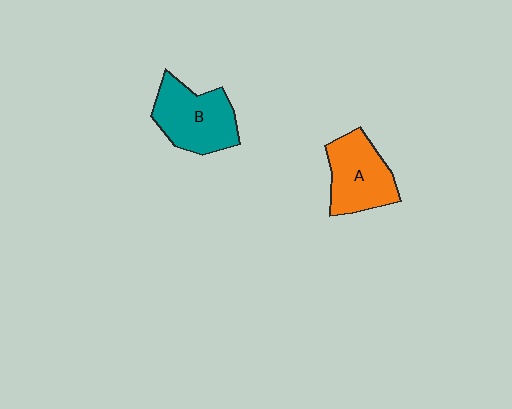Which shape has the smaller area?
Shape A (orange).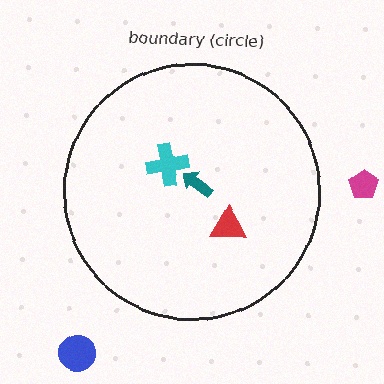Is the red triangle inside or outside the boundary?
Inside.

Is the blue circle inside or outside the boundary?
Outside.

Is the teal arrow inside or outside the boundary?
Inside.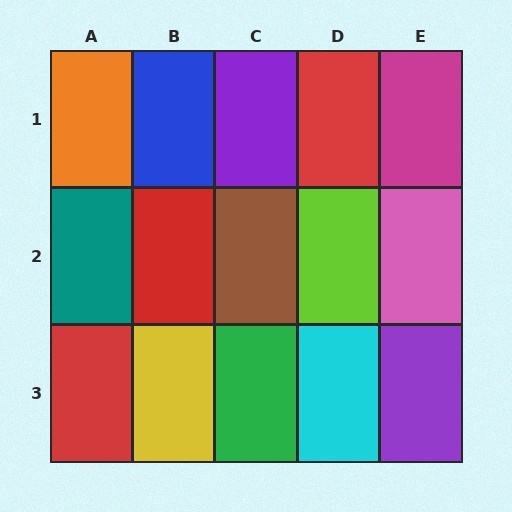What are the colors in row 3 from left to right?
Red, yellow, green, cyan, purple.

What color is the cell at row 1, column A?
Orange.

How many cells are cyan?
1 cell is cyan.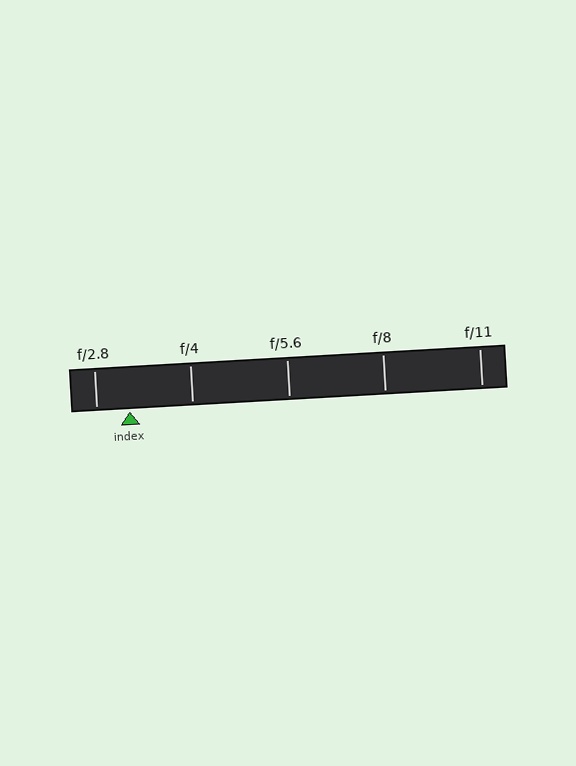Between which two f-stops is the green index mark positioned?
The index mark is between f/2.8 and f/4.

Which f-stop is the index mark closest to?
The index mark is closest to f/2.8.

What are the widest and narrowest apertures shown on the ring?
The widest aperture shown is f/2.8 and the narrowest is f/11.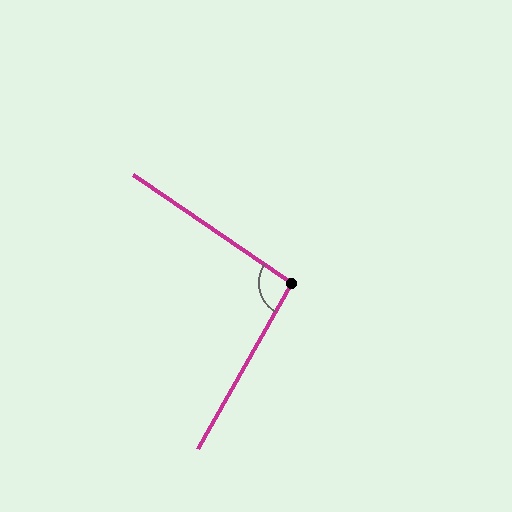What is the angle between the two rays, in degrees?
Approximately 95 degrees.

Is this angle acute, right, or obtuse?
It is approximately a right angle.